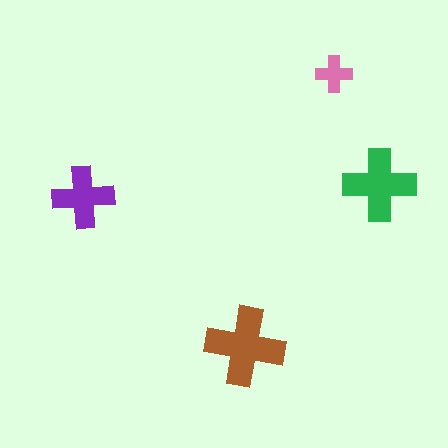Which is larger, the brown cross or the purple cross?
The brown one.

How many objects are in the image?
There are 4 objects in the image.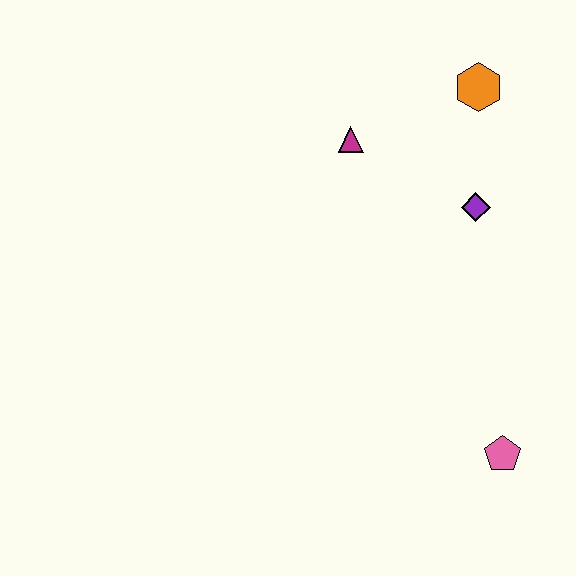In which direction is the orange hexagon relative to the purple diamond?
The orange hexagon is above the purple diamond.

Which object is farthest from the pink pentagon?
The orange hexagon is farthest from the pink pentagon.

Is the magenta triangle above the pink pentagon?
Yes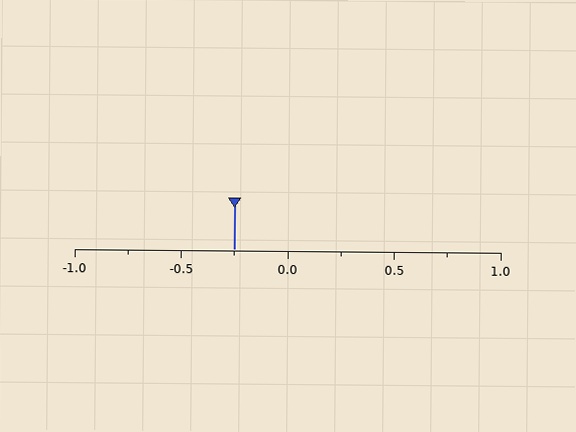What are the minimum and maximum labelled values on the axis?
The axis runs from -1.0 to 1.0.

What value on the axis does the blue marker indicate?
The marker indicates approximately -0.25.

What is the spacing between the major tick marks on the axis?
The major ticks are spaced 0.5 apart.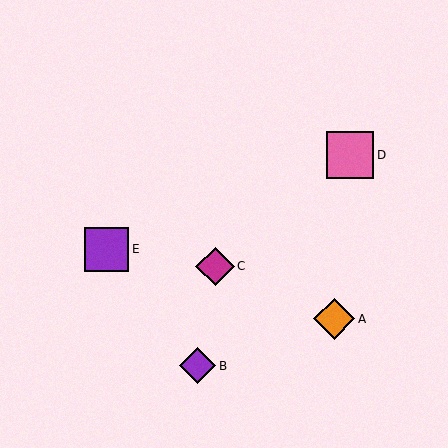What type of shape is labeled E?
Shape E is a purple square.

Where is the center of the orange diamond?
The center of the orange diamond is at (334, 319).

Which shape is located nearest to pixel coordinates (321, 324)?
The orange diamond (labeled A) at (334, 319) is nearest to that location.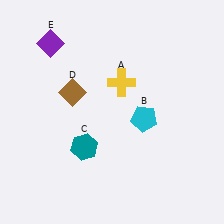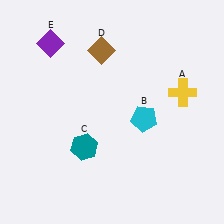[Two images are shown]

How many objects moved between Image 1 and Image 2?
2 objects moved between the two images.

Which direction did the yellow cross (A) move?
The yellow cross (A) moved right.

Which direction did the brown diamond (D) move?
The brown diamond (D) moved up.